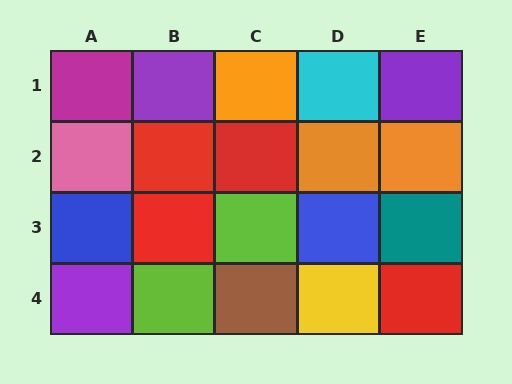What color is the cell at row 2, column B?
Red.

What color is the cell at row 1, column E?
Purple.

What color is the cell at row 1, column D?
Cyan.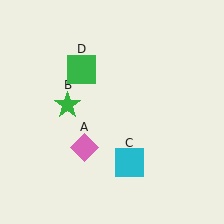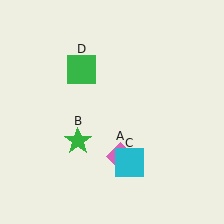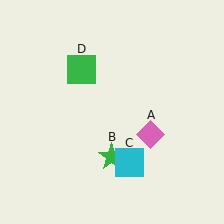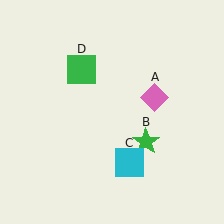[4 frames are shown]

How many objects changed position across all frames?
2 objects changed position: pink diamond (object A), green star (object B).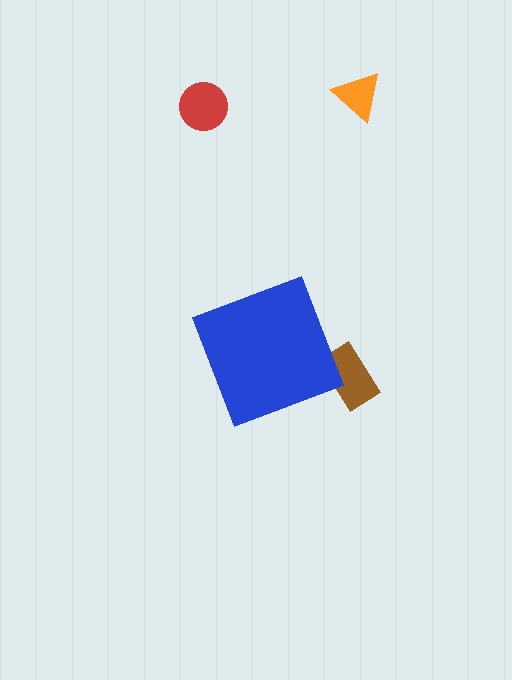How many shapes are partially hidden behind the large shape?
1 shape is partially hidden.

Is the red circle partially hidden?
No, the red circle is fully visible.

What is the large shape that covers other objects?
A blue diamond.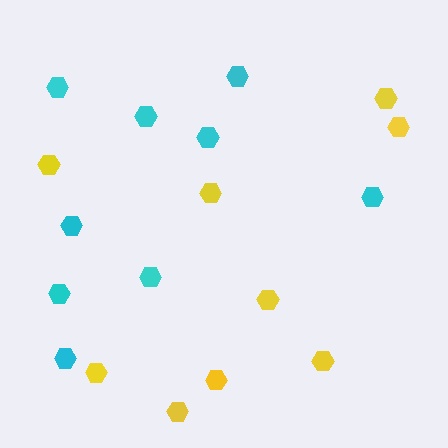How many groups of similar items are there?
There are 2 groups: one group of yellow hexagons (9) and one group of cyan hexagons (9).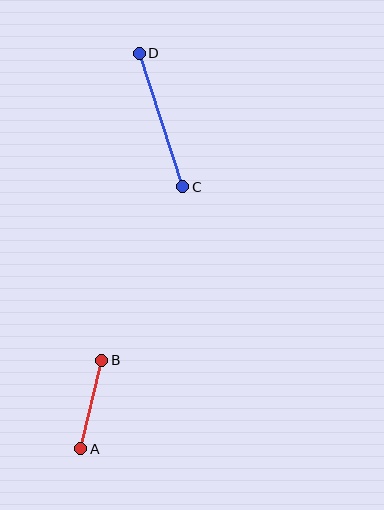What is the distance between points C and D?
The distance is approximately 140 pixels.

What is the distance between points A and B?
The distance is approximately 91 pixels.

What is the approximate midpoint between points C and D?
The midpoint is at approximately (161, 120) pixels.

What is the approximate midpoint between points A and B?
The midpoint is at approximately (91, 405) pixels.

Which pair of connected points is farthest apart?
Points C and D are farthest apart.